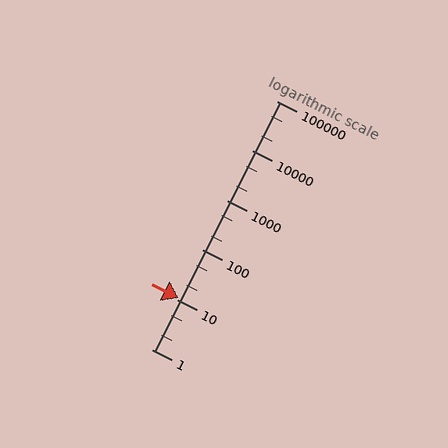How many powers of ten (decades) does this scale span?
The scale spans 5 decades, from 1 to 100000.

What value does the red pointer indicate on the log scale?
The pointer indicates approximately 11.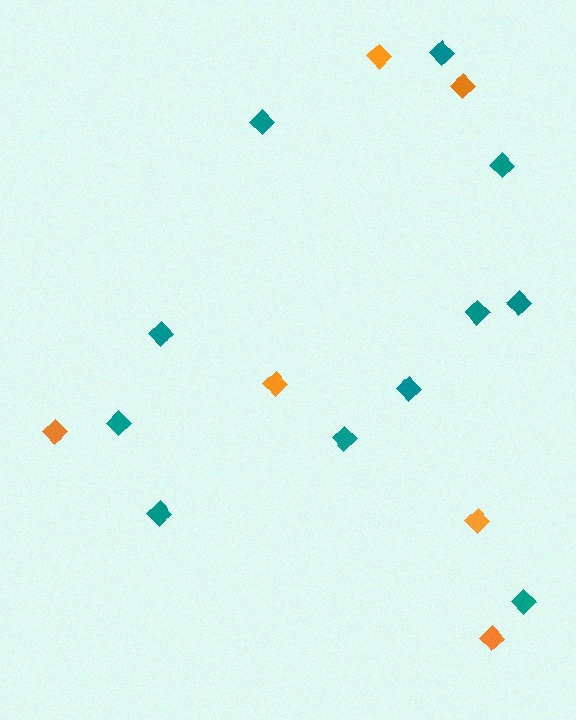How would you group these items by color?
There are 2 groups: one group of teal diamonds (11) and one group of orange diamonds (6).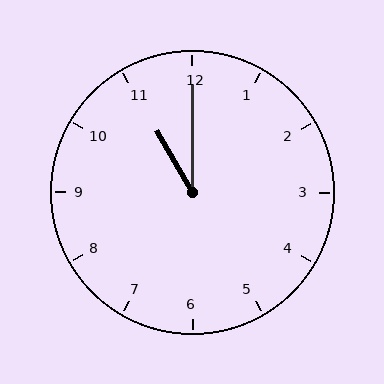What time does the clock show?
11:00.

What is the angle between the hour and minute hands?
Approximately 30 degrees.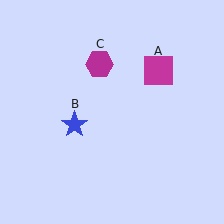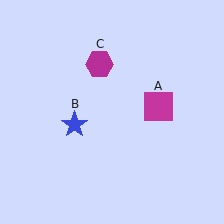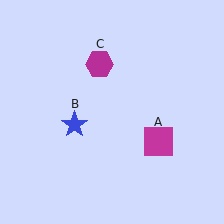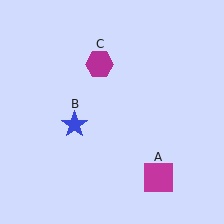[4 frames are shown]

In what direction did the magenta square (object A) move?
The magenta square (object A) moved down.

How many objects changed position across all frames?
1 object changed position: magenta square (object A).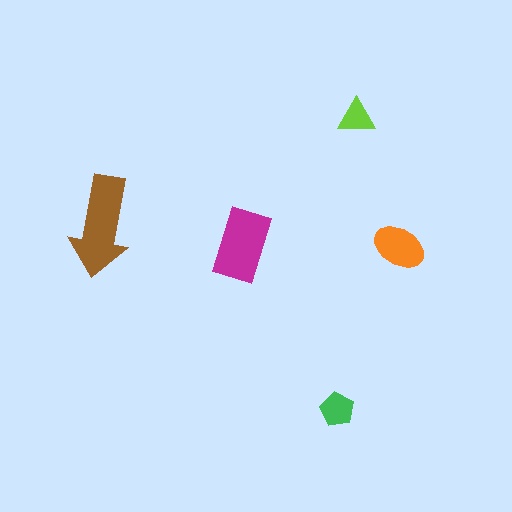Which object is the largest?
The brown arrow.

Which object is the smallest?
The lime triangle.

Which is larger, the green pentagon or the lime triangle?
The green pentagon.